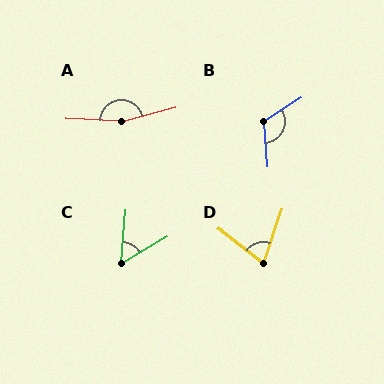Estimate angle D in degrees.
Approximately 71 degrees.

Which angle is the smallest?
C, at approximately 55 degrees.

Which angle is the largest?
A, at approximately 163 degrees.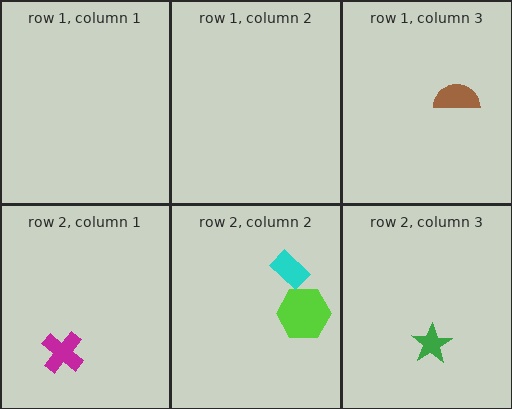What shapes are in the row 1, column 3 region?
The brown semicircle.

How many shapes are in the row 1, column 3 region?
1.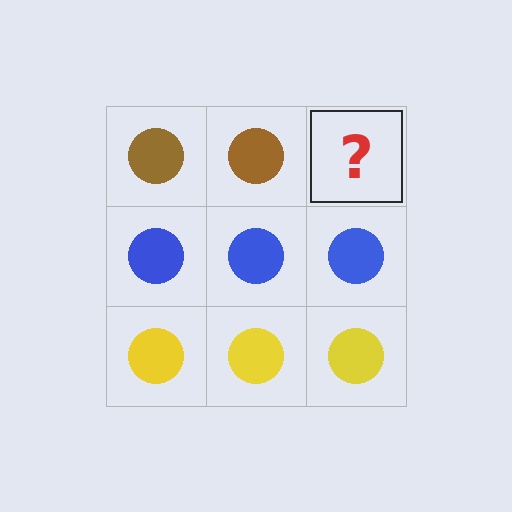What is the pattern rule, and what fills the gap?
The rule is that each row has a consistent color. The gap should be filled with a brown circle.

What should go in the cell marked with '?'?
The missing cell should contain a brown circle.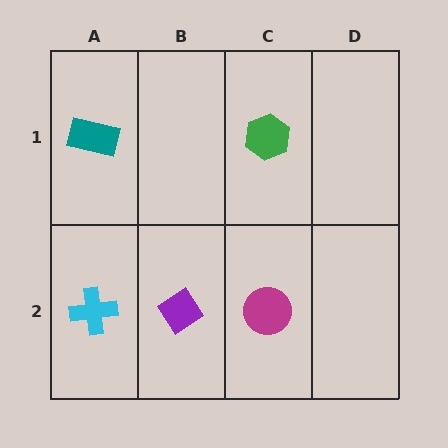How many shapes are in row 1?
2 shapes.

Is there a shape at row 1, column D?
No, that cell is empty.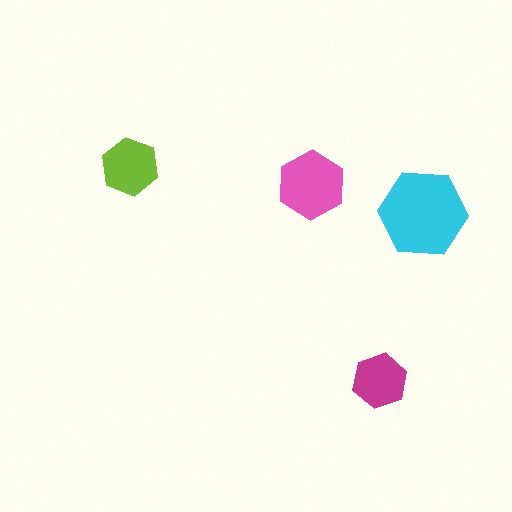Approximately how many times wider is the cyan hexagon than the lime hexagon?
About 1.5 times wider.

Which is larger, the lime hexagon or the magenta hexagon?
The lime one.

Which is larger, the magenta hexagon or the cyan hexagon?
The cyan one.